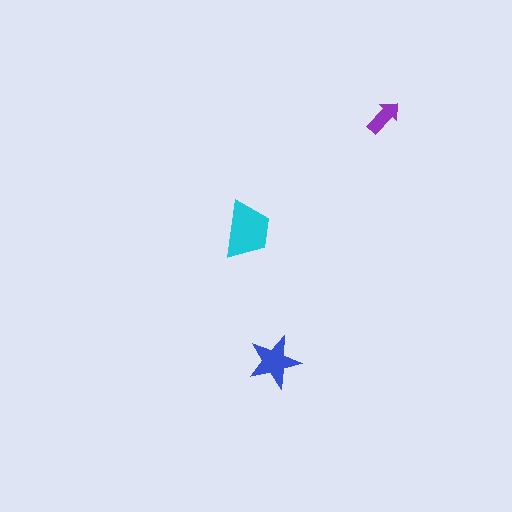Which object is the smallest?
The purple arrow.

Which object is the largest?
The cyan trapezoid.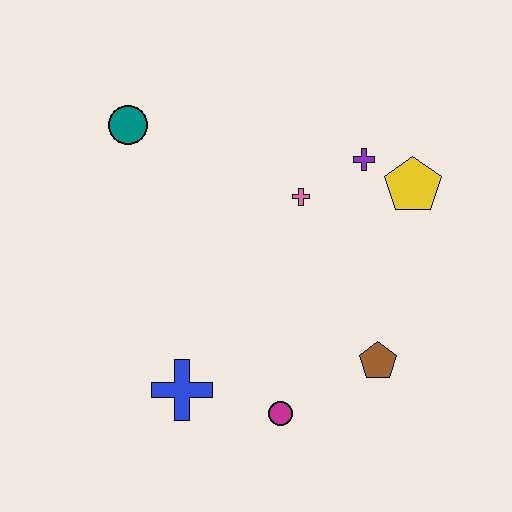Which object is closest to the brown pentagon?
The magenta circle is closest to the brown pentagon.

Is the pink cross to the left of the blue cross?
No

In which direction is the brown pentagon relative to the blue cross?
The brown pentagon is to the right of the blue cross.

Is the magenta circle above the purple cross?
No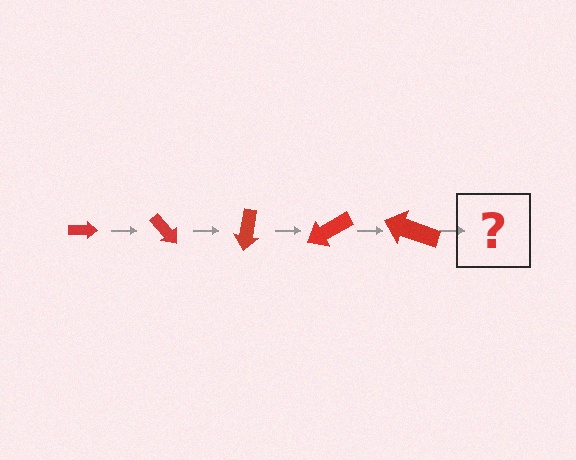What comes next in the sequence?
The next element should be an arrow, larger than the previous one and rotated 250 degrees from the start.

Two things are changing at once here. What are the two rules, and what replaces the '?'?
The two rules are that the arrow grows larger each step and it rotates 50 degrees each step. The '?' should be an arrow, larger than the previous one and rotated 250 degrees from the start.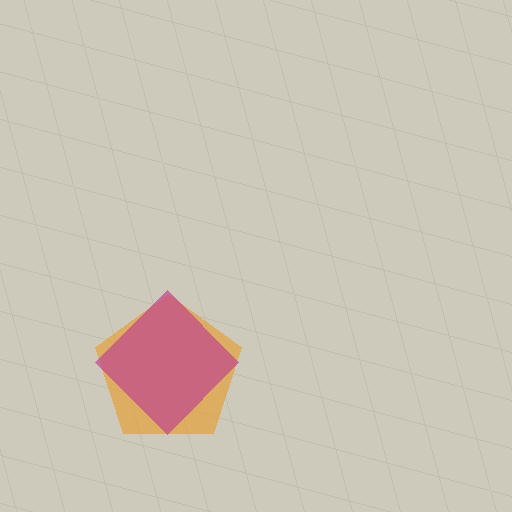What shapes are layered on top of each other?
The layered shapes are: an orange pentagon, a magenta diamond.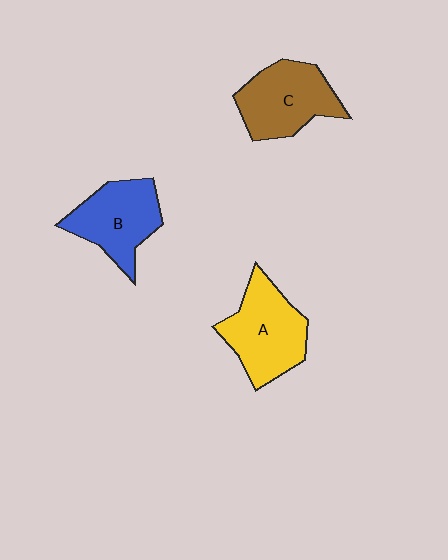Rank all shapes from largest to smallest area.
From largest to smallest: A (yellow), C (brown), B (blue).